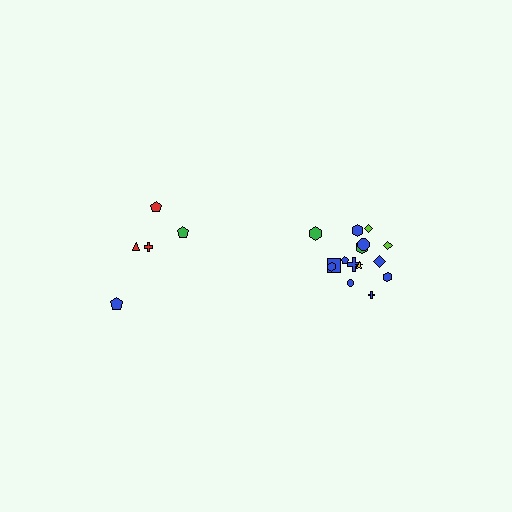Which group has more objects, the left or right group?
The right group.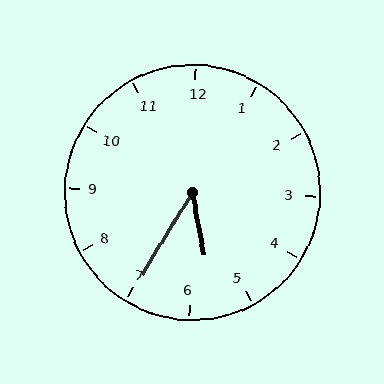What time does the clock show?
5:35.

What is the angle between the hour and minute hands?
Approximately 42 degrees.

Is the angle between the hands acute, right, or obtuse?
It is acute.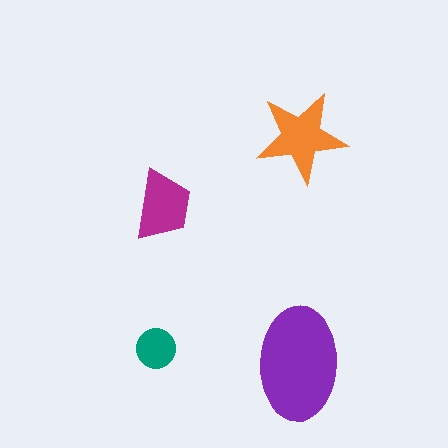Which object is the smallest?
The teal circle.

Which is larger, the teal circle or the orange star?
The orange star.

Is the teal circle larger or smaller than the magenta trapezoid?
Smaller.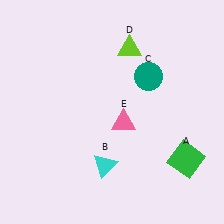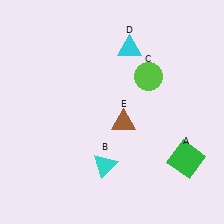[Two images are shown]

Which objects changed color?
C changed from teal to lime. D changed from lime to cyan. E changed from pink to brown.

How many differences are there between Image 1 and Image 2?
There are 3 differences between the two images.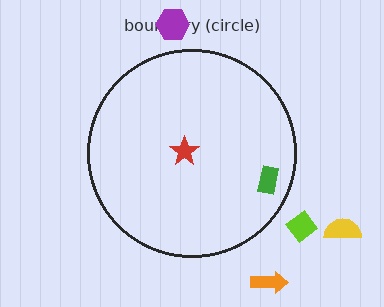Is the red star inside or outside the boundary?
Inside.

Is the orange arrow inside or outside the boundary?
Outside.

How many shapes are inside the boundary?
2 inside, 4 outside.